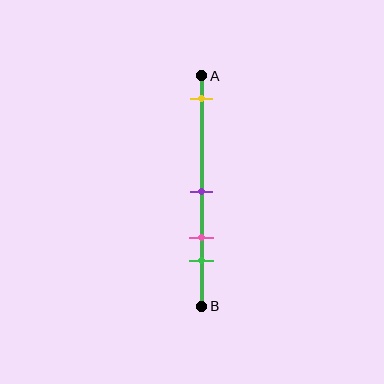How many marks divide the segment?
There are 4 marks dividing the segment.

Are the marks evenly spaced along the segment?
No, the marks are not evenly spaced.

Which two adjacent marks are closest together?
The pink and green marks are the closest adjacent pair.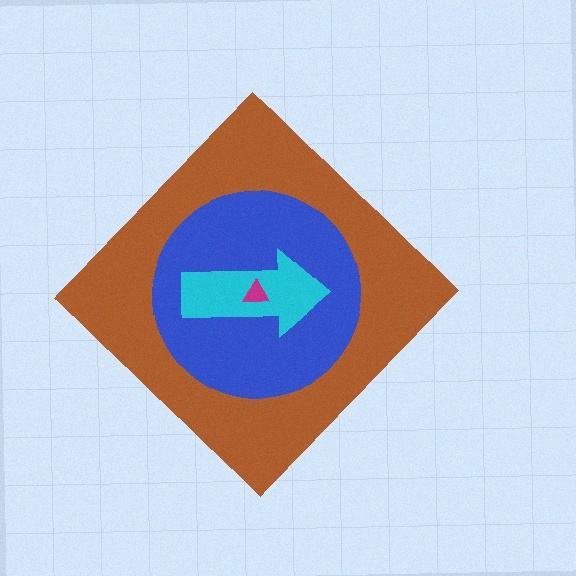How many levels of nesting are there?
4.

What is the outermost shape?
The brown diamond.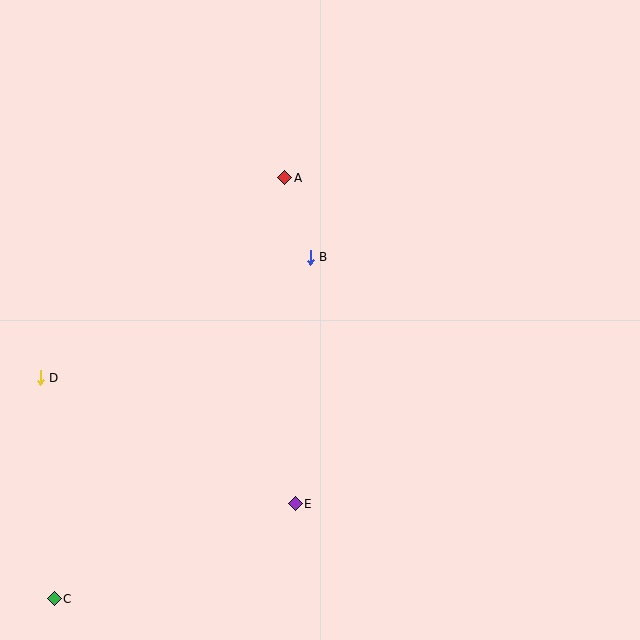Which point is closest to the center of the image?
Point B at (310, 257) is closest to the center.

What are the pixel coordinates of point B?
Point B is at (310, 257).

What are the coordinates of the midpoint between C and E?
The midpoint between C and E is at (175, 551).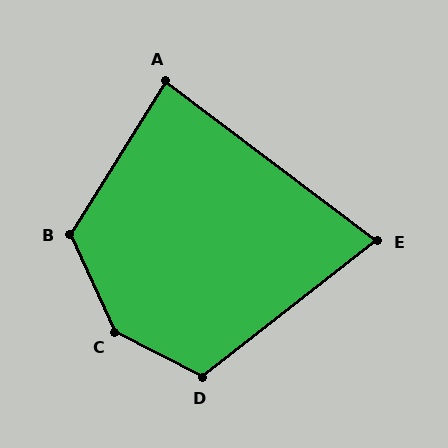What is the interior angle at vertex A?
Approximately 85 degrees (acute).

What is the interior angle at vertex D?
Approximately 116 degrees (obtuse).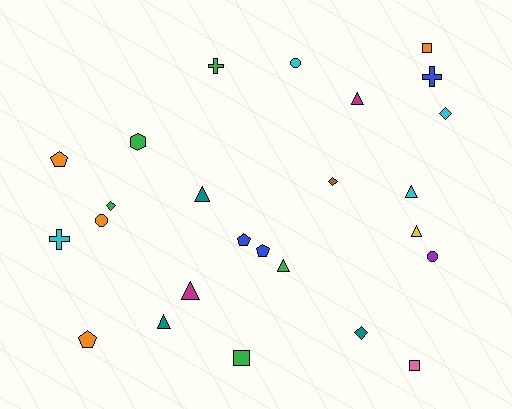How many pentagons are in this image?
There are 4 pentagons.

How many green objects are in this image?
There are 5 green objects.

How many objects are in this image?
There are 25 objects.